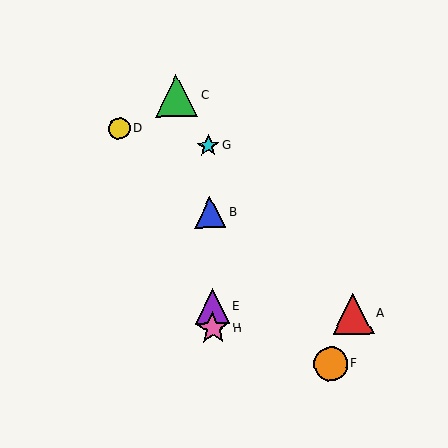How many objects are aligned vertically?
4 objects (B, E, G, H) are aligned vertically.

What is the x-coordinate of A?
Object A is at x≈353.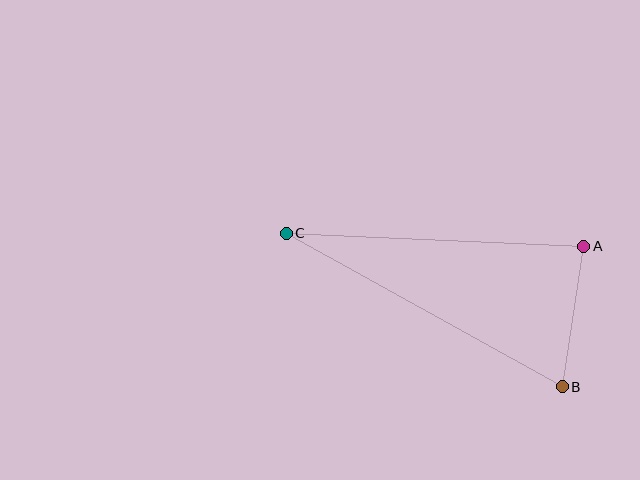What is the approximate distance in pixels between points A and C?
The distance between A and C is approximately 298 pixels.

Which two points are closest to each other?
Points A and B are closest to each other.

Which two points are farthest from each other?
Points B and C are farthest from each other.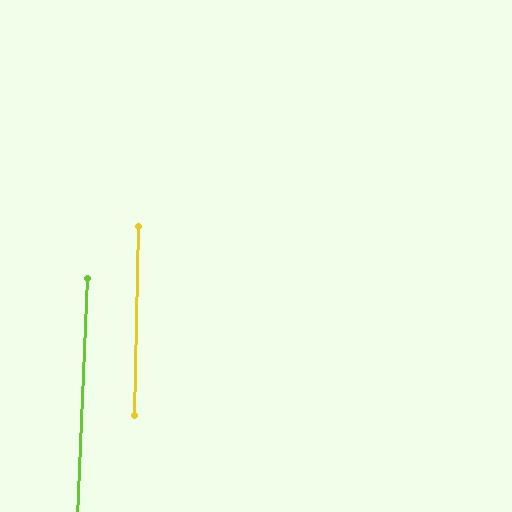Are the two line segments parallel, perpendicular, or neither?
Parallel — their directions differ by only 1.1°.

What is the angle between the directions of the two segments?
Approximately 1 degree.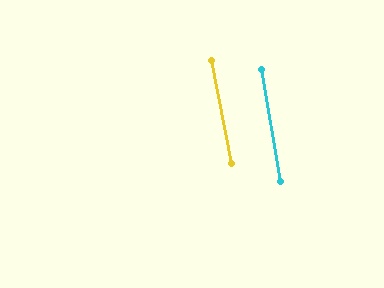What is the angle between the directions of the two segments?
Approximately 1 degree.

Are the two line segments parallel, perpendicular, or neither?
Parallel — their directions differ by only 1.4°.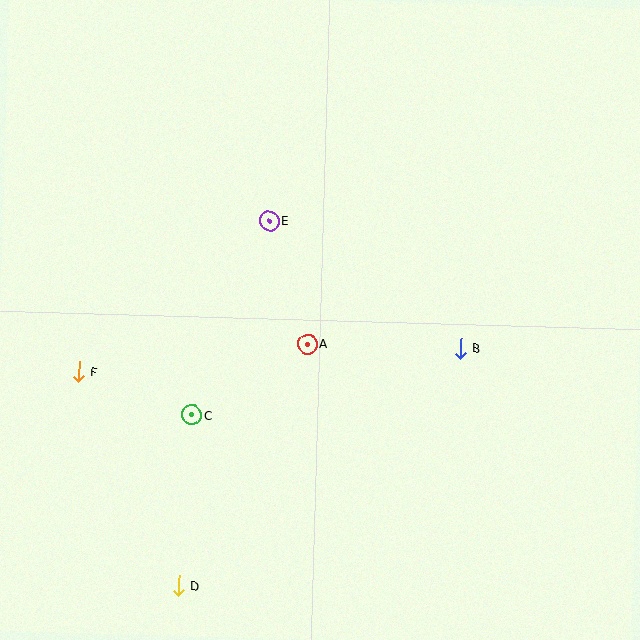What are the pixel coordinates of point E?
Point E is at (269, 221).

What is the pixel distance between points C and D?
The distance between C and D is 171 pixels.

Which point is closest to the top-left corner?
Point E is closest to the top-left corner.